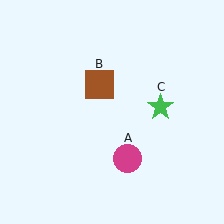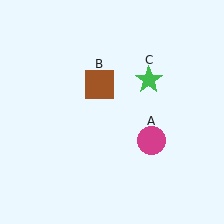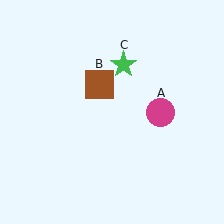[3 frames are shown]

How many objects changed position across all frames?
2 objects changed position: magenta circle (object A), green star (object C).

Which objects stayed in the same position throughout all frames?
Brown square (object B) remained stationary.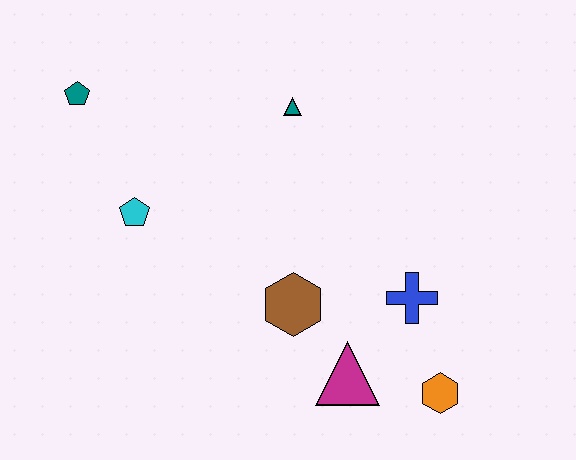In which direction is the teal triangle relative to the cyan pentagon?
The teal triangle is to the right of the cyan pentagon.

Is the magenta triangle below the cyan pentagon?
Yes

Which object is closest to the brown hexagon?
The magenta triangle is closest to the brown hexagon.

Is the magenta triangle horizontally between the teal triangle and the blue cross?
Yes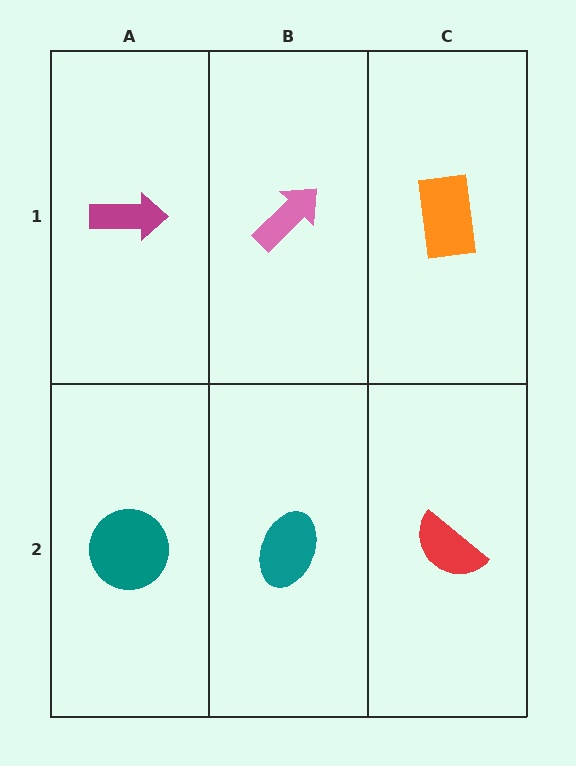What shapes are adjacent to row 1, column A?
A teal circle (row 2, column A), a pink arrow (row 1, column B).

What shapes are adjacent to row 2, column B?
A pink arrow (row 1, column B), a teal circle (row 2, column A), a red semicircle (row 2, column C).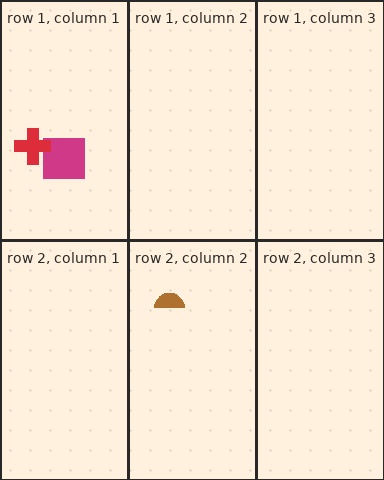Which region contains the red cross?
The row 1, column 1 region.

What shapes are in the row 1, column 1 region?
The magenta square, the red cross.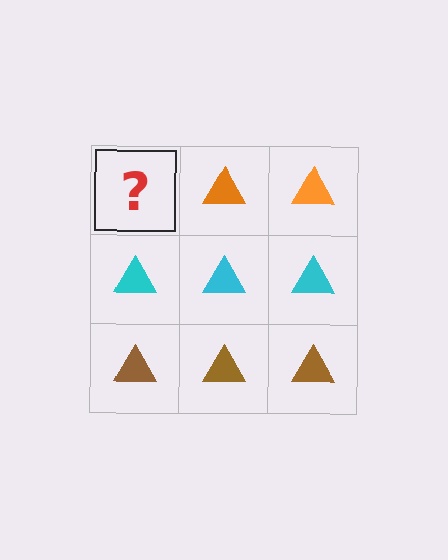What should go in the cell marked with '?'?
The missing cell should contain an orange triangle.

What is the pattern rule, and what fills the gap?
The rule is that each row has a consistent color. The gap should be filled with an orange triangle.